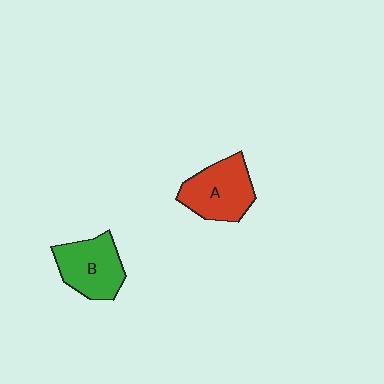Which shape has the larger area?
Shape A (red).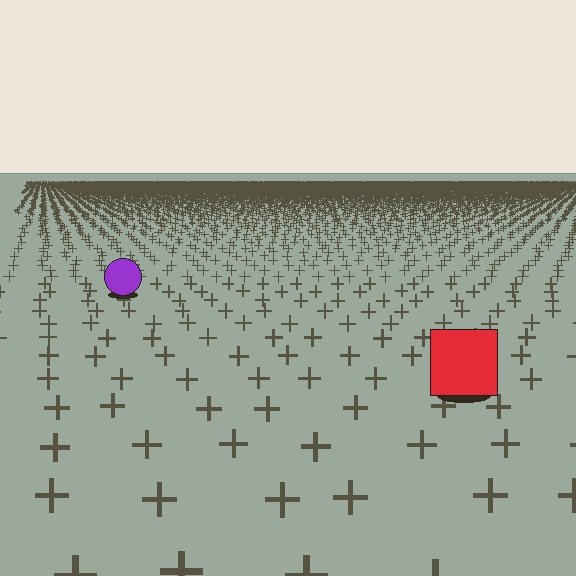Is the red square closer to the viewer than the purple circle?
Yes. The red square is closer — you can tell from the texture gradient: the ground texture is coarser near it.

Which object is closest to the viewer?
The red square is closest. The texture marks near it are larger and more spread out.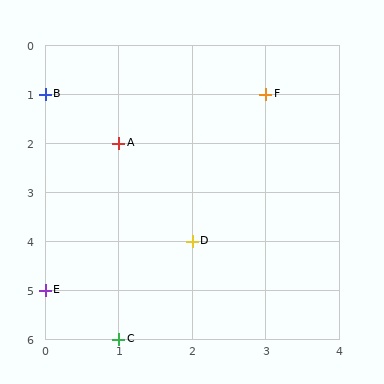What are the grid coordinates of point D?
Point D is at grid coordinates (2, 4).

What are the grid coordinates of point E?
Point E is at grid coordinates (0, 5).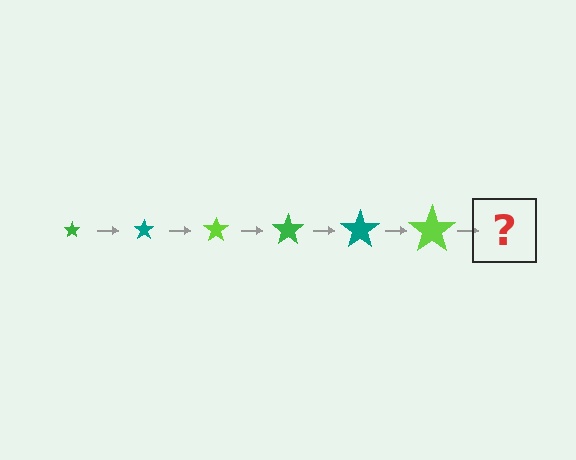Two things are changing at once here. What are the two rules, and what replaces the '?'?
The two rules are that the star grows larger each step and the color cycles through green, teal, and lime. The '?' should be a green star, larger than the previous one.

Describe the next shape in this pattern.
It should be a green star, larger than the previous one.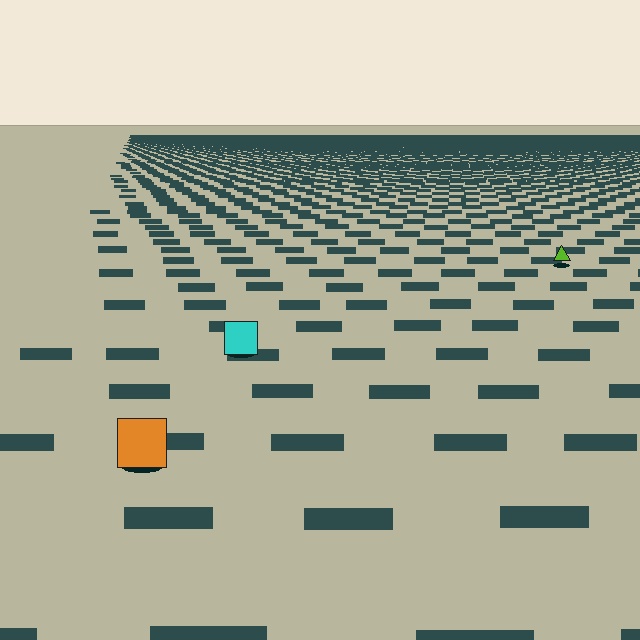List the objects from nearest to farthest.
From nearest to farthest: the orange square, the cyan square, the lime triangle.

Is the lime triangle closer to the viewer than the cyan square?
No. The cyan square is closer — you can tell from the texture gradient: the ground texture is coarser near it.